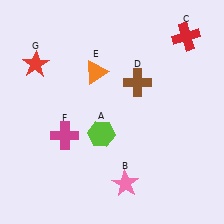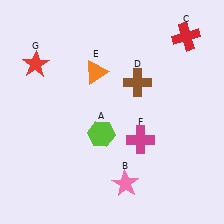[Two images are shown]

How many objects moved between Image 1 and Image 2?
1 object moved between the two images.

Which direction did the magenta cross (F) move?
The magenta cross (F) moved right.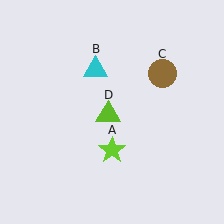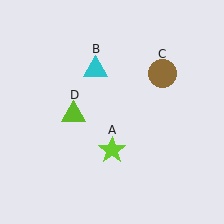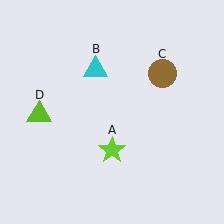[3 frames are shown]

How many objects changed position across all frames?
1 object changed position: lime triangle (object D).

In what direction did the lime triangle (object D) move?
The lime triangle (object D) moved left.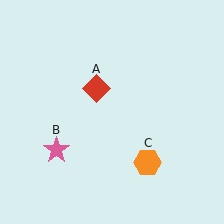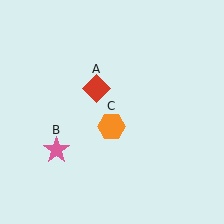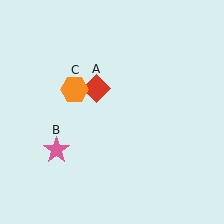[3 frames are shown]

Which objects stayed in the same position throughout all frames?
Red diamond (object A) and pink star (object B) remained stationary.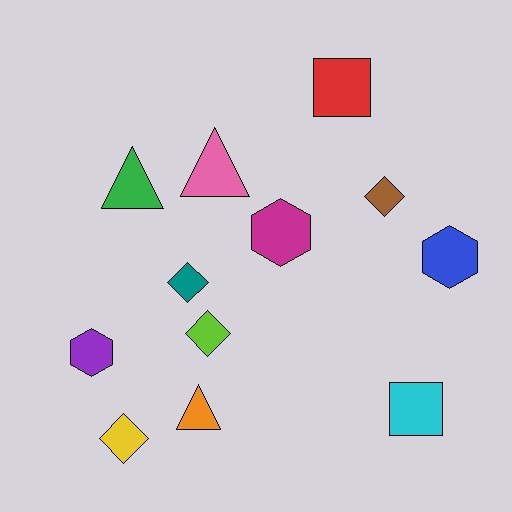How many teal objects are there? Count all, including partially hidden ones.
There is 1 teal object.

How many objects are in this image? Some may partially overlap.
There are 12 objects.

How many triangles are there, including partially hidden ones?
There are 3 triangles.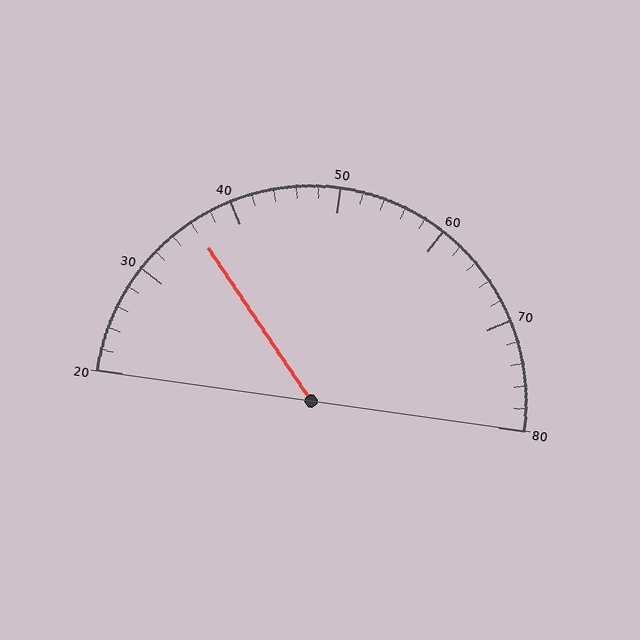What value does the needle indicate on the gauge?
The needle indicates approximately 36.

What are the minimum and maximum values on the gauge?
The gauge ranges from 20 to 80.